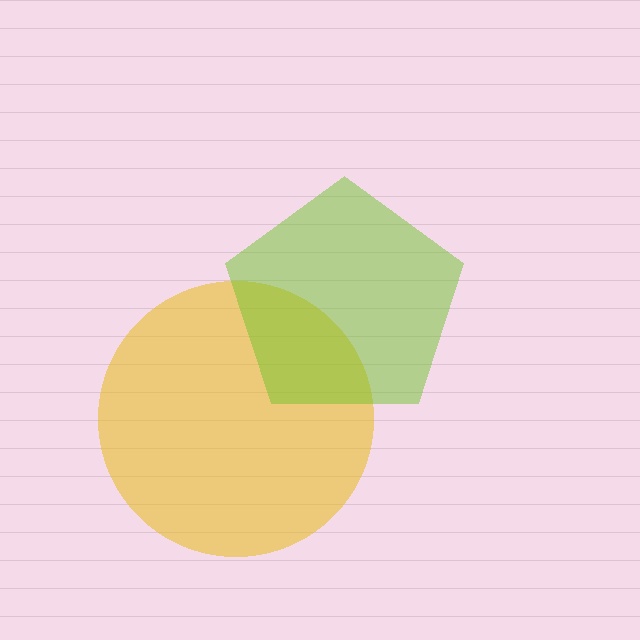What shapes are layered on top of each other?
The layered shapes are: a yellow circle, a lime pentagon.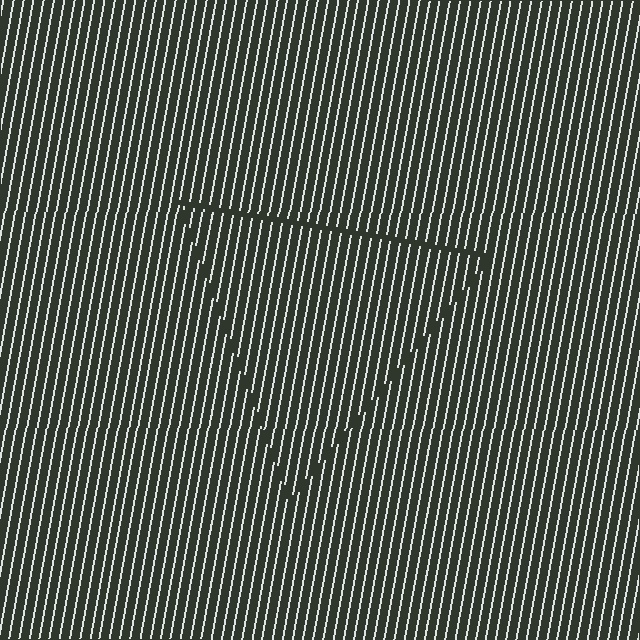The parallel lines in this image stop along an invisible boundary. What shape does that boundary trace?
An illusory triangle. The interior of the shape contains the same grating, shifted by half a period — the contour is defined by the phase discontinuity where line-ends from the inner and outer gratings abut.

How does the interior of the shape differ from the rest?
The interior of the shape contains the same grating, shifted by half a period — the contour is defined by the phase discontinuity where line-ends from the inner and outer gratings abut.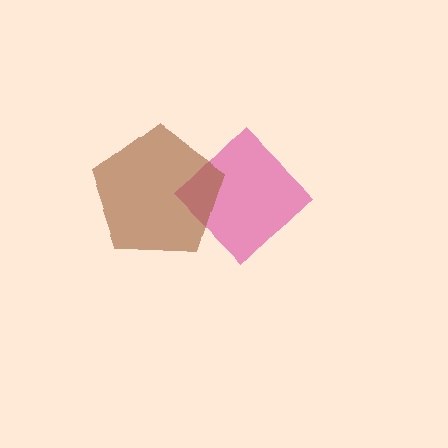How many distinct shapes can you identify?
There are 2 distinct shapes: a magenta diamond, a brown pentagon.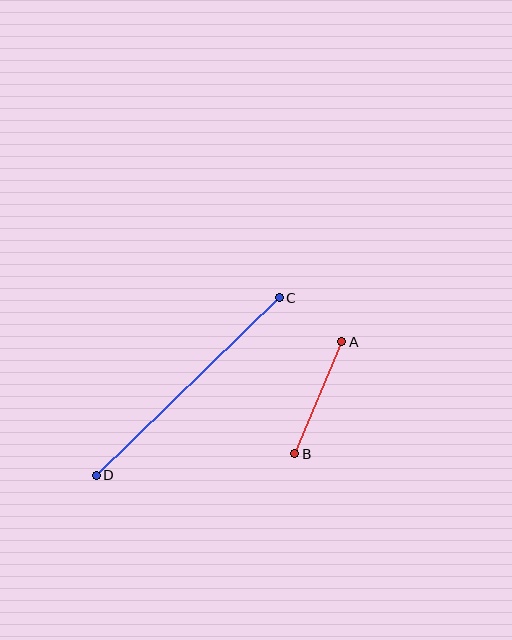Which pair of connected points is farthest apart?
Points C and D are farthest apart.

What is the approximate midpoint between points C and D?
The midpoint is at approximately (188, 387) pixels.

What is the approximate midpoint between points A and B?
The midpoint is at approximately (318, 398) pixels.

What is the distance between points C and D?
The distance is approximately 255 pixels.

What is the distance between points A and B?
The distance is approximately 122 pixels.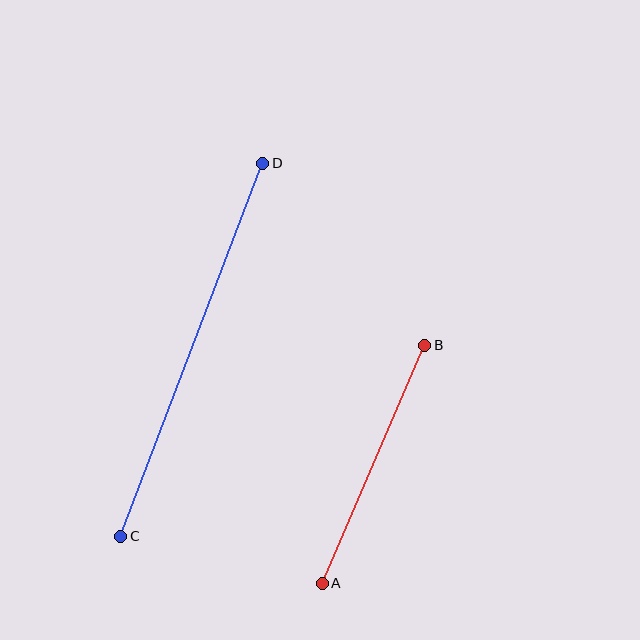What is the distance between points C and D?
The distance is approximately 399 pixels.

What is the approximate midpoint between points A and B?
The midpoint is at approximately (374, 464) pixels.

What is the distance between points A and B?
The distance is approximately 259 pixels.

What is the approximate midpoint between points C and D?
The midpoint is at approximately (192, 350) pixels.